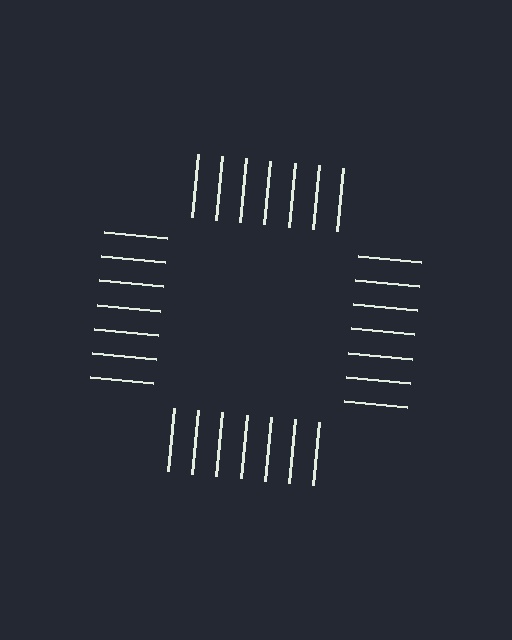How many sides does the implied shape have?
4 sides — the line-ends trace a square.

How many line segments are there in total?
28 — 7 along each of the 4 edges.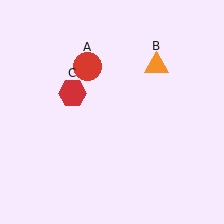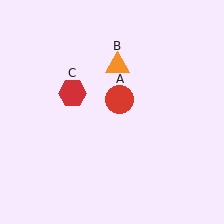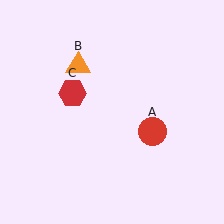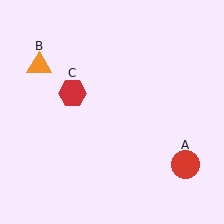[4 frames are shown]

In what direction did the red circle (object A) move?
The red circle (object A) moved down and to the right.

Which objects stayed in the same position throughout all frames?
Red hexagon (object C) remained stationary.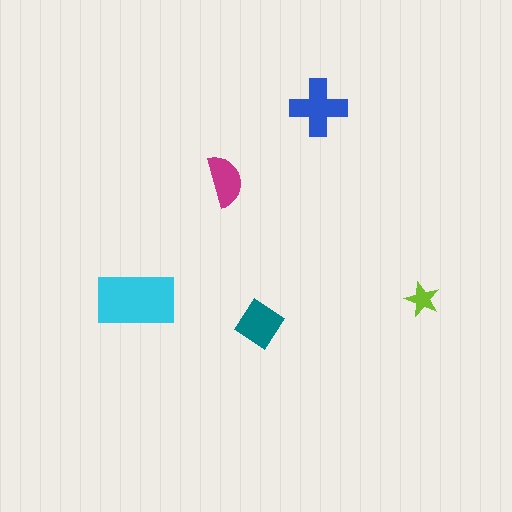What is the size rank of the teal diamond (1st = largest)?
3rd.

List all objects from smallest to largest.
The lime star, the magenta semicircle, the teal diamond, the blue cross, the cyan rectangle.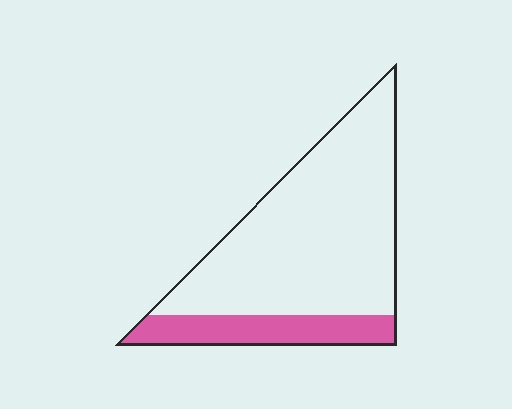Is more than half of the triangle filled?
No.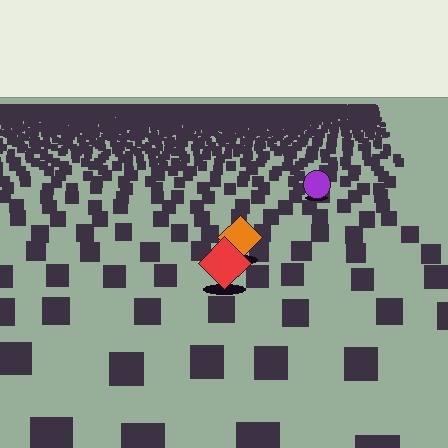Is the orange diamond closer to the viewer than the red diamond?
No. The red diamond is closer — you can tell from the texture gradient: the ground texture is coarser near it.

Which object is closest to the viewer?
The red diamond is closest. The texture marks near it are larger and more spread out.